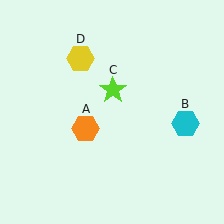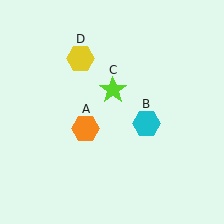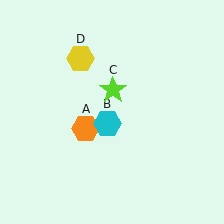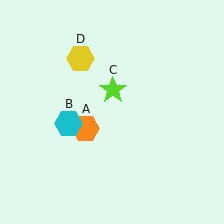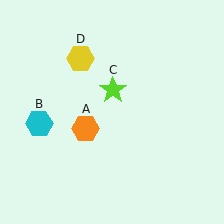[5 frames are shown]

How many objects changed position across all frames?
1 object changed position: cyan hexagon (object B).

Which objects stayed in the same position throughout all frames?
Orange hexagon (object A) and lime star (object C) and yellow hexagon (object D) remained stationary.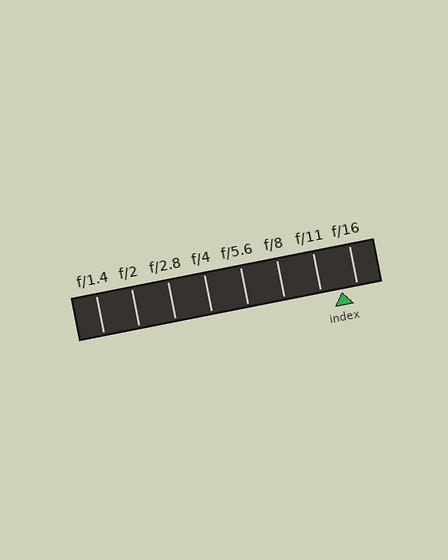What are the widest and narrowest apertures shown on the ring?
The widest aperture shown is f/1.4 and the narrowest is f/16.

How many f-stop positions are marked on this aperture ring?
There are 8 f-stop positions marked.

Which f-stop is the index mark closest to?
The index mark is closest to f/16.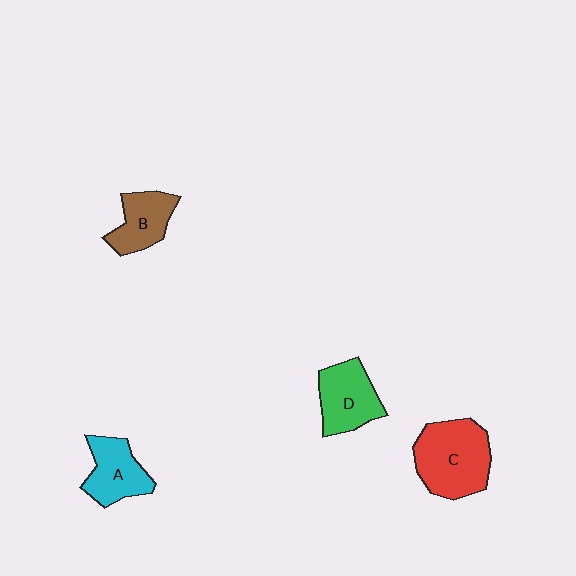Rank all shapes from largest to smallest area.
From largest to smallest: C (red), D (green), A (cyan), B (brown).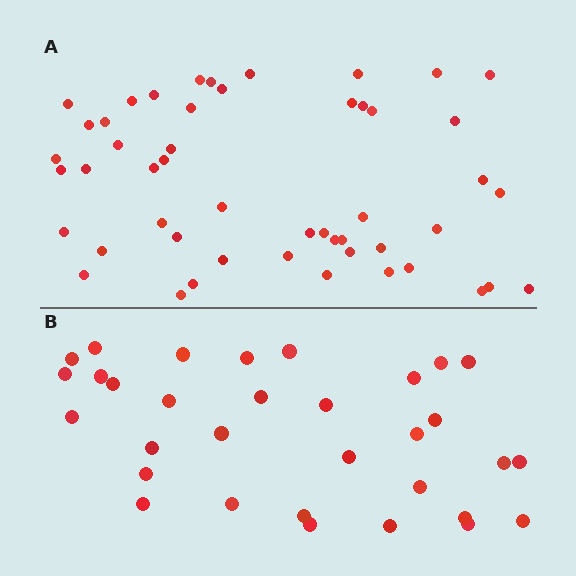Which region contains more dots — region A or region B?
Region A (the top region) has more dots.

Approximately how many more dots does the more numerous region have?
Region A has approximately 20 more dots than region B.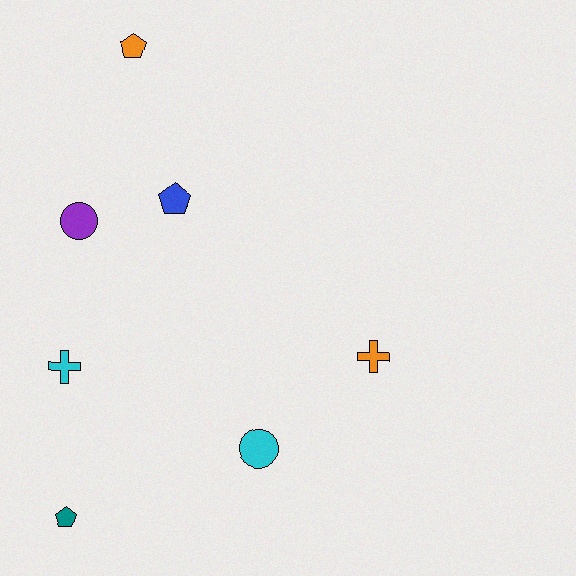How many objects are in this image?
There are 7 objects.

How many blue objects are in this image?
There is 1 blue object.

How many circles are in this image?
There are 2 circles.